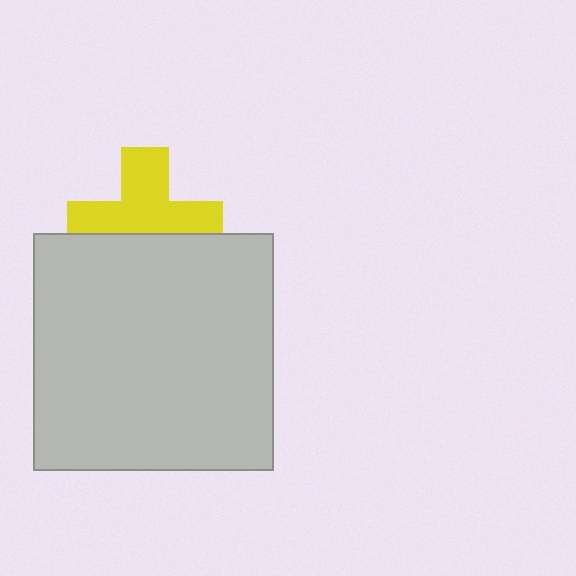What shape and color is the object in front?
The object in front is a light gray rectangle.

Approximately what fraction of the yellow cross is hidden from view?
Roughly 39% of the yellow cross is hidden behind the light gray rectangle.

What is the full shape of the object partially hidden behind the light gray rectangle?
The partially hidden object is a yellow cross.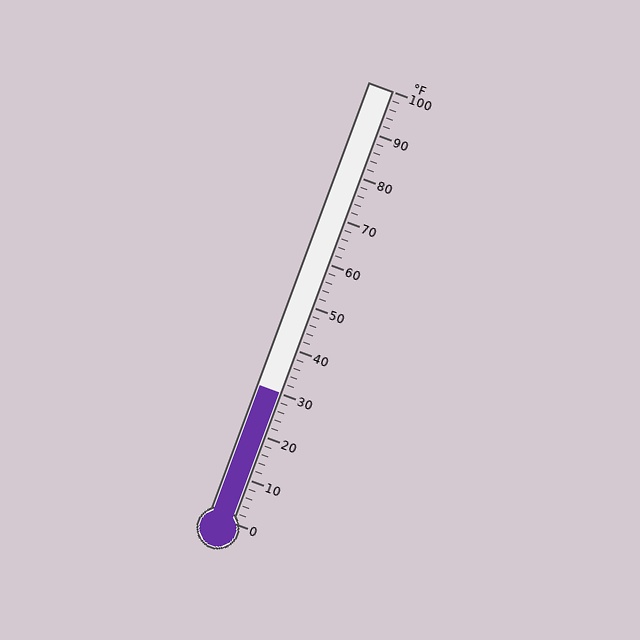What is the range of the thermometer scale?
The thermometer scale ranges from 0°F to 100°F.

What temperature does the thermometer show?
The thermometer shows approximately 30°F.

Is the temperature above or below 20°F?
The temperature is above 20°F.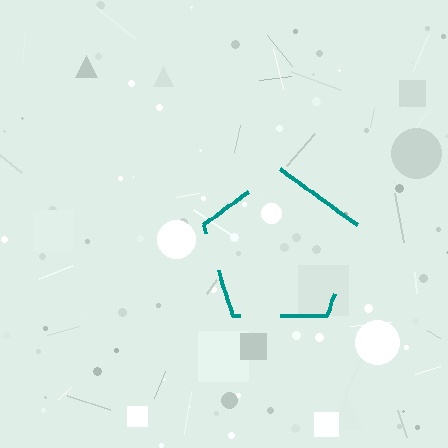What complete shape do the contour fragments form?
The contour fragments form a pentagon.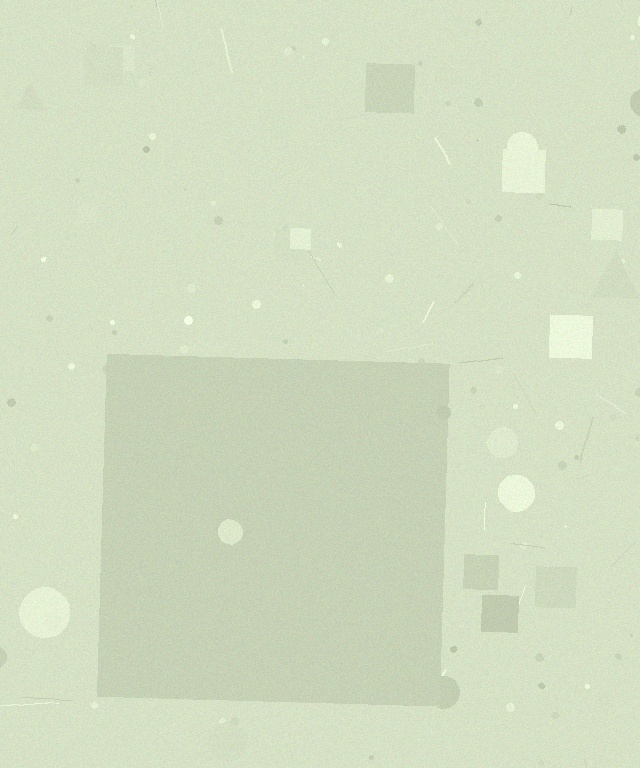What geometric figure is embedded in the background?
A square is embedded in the background.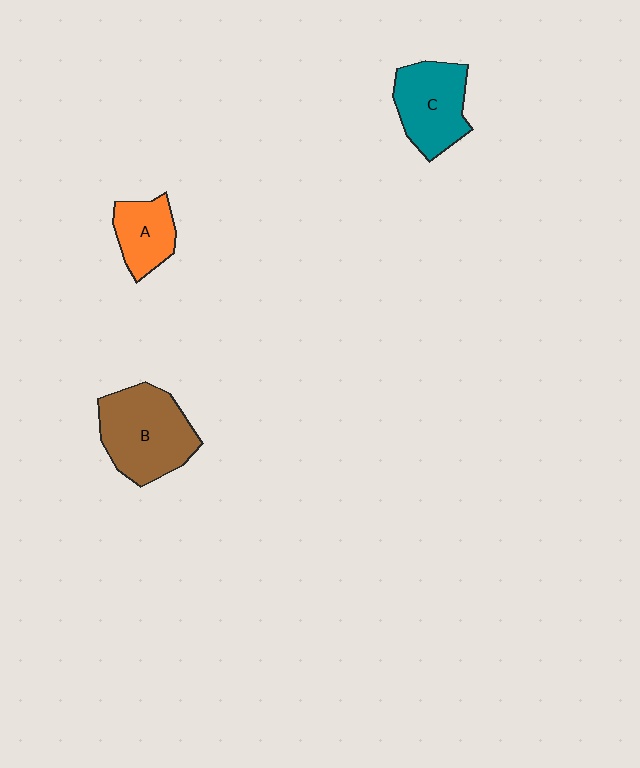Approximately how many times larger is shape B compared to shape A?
Approximately 1.9 times.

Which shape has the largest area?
Shape B (brown).